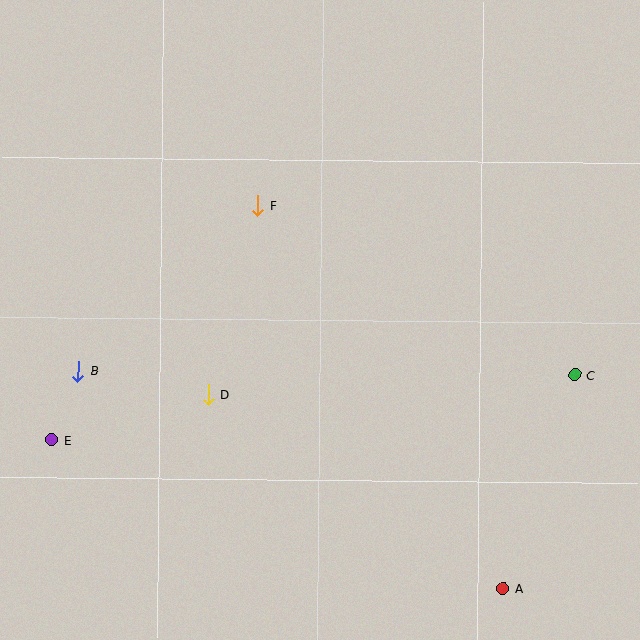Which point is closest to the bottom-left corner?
Point E is closest to the bottom-left corner.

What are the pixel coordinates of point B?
Point B is at (78, 371).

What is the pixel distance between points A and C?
The distance between A and C is 225 pixels.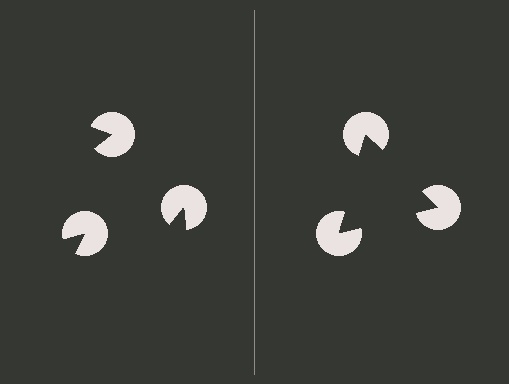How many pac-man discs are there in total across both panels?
6 — 3 on each side.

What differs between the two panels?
The pac-man discs are positioned identically on both sides; only the wedge orientations differ. On the right they align to a triangle; on the left they are misaligned.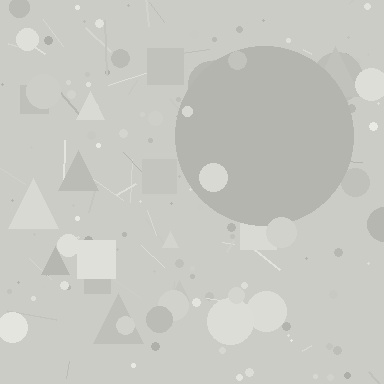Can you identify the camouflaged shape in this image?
The camouflaged shape is a circle.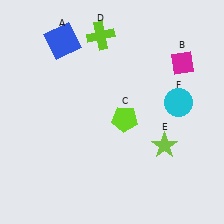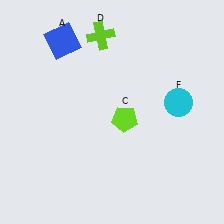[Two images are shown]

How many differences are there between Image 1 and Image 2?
There are 2 differences between the two images.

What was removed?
The magenta diamond (B), the lime star (E) were removed in Image 2.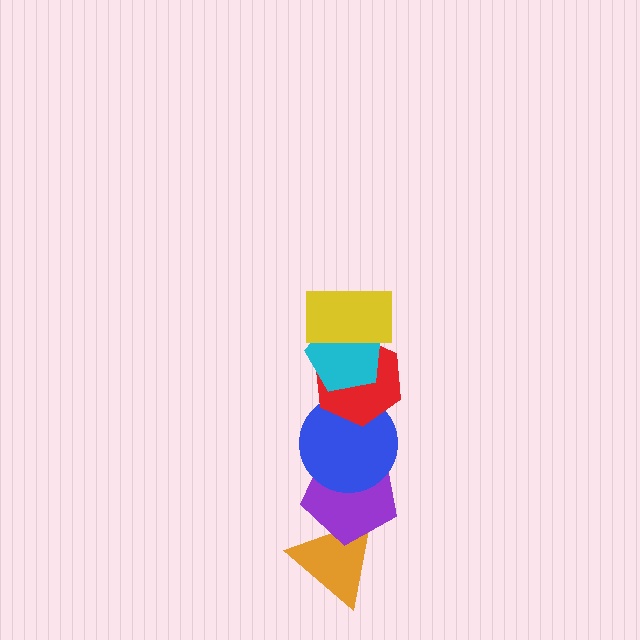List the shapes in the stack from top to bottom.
From top to bottom: the yellow rectangle, the cyan pentagon, the red hexagon, the blue circle, the purple pentagon, the orange triangle.